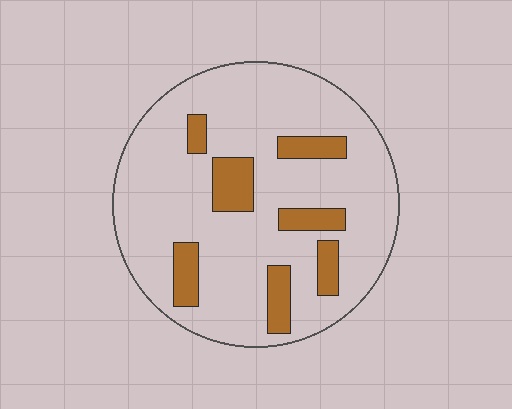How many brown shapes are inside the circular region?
7.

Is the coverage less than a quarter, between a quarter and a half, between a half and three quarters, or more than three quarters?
Less than a quarter.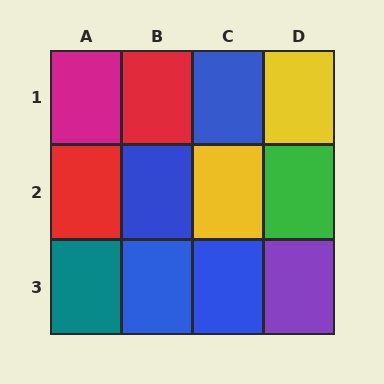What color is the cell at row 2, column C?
Yellow.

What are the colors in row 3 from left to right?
Teal, blue, blue, purple.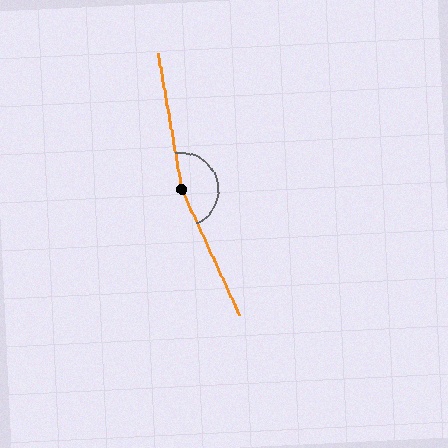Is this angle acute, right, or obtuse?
It is obtuse.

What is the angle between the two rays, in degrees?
Approximately 165 degrees.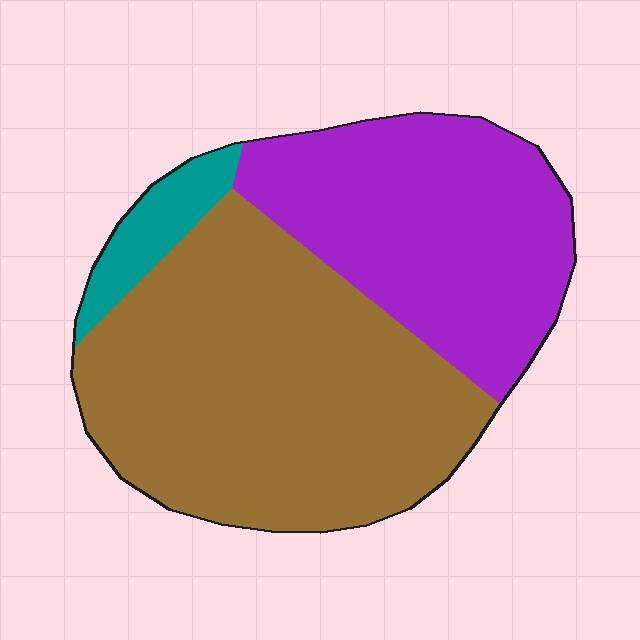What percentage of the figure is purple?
Purple covers roughly 35% of the figure.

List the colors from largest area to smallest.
From largest to smallest: brown, purple, teal.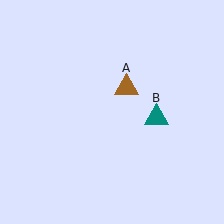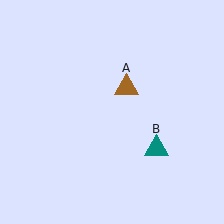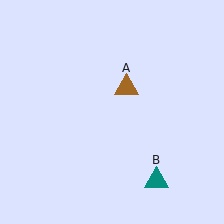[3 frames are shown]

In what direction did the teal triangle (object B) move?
The teal triangle (object B) moved down.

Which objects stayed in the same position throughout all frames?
Brown triangle (object A) remained stationary.